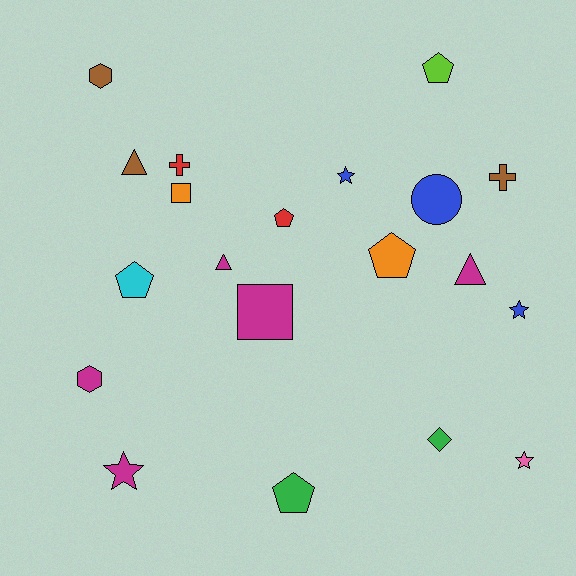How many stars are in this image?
There are 4 stars.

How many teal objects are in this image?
There are no teal objects.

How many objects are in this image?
There are 20 objects.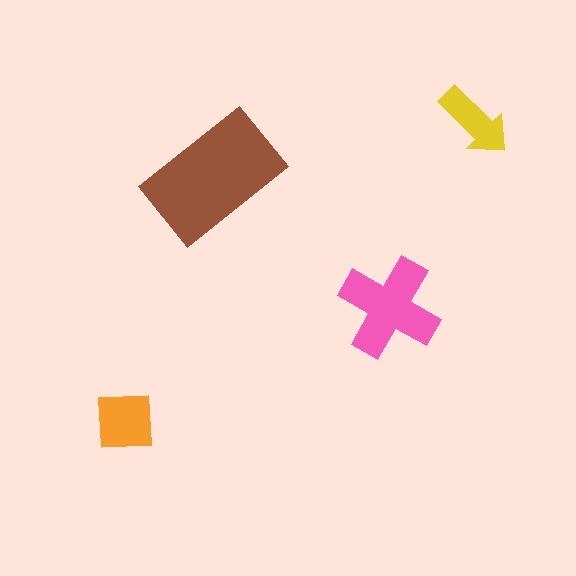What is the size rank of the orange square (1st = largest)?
3rd.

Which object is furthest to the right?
The yellow arrow is rightmost.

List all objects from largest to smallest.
The brown rectangle, the pink cross, the orange square, the yellow arrow.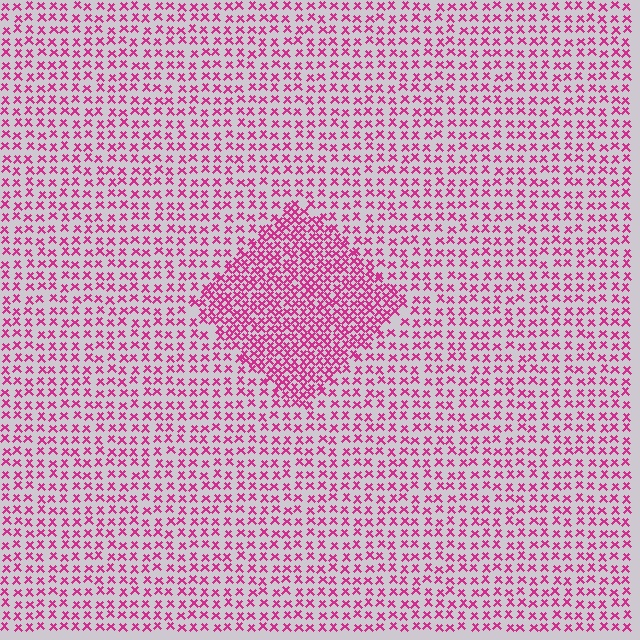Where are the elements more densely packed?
The elements are more densely packed inside the diamond boundary.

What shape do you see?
I see a diamond.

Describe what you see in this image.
The image contains small magenta elements arranged at two different densities. A diamond-shaped region is visible where the elements are more densely packed than the surrounding area.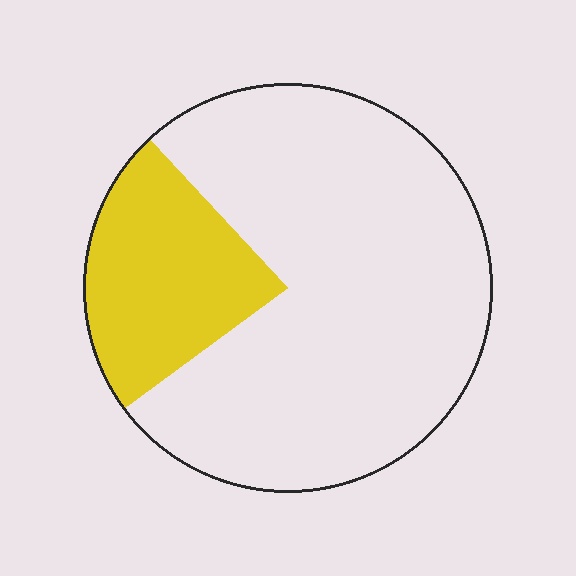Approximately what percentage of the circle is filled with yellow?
Approximately 25%.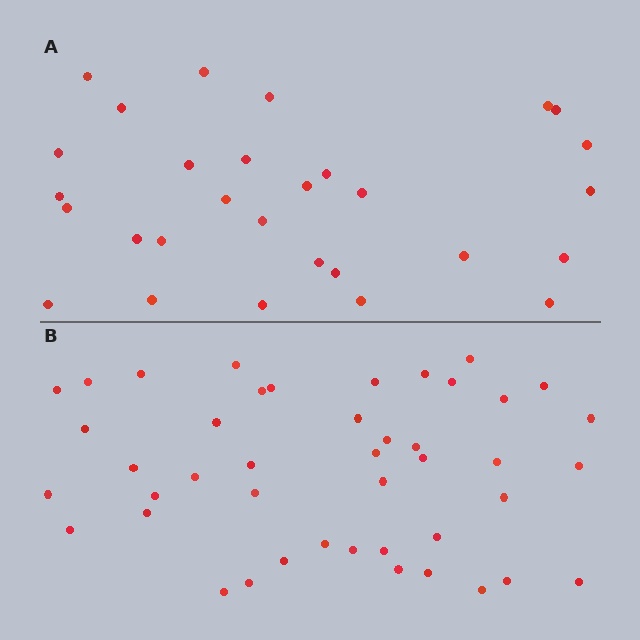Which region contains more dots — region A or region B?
Region B (the bottom region) has more dots.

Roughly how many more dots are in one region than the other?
Region B has approximately 15 more dots than region A.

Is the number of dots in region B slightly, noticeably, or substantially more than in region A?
Region B has substantially more. The ratio is roughly 1.5 to 1.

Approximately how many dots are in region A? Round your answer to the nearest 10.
About 30 dots. (The exact count is 29, which rounds to 30.)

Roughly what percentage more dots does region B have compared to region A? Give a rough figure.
About 50% more.